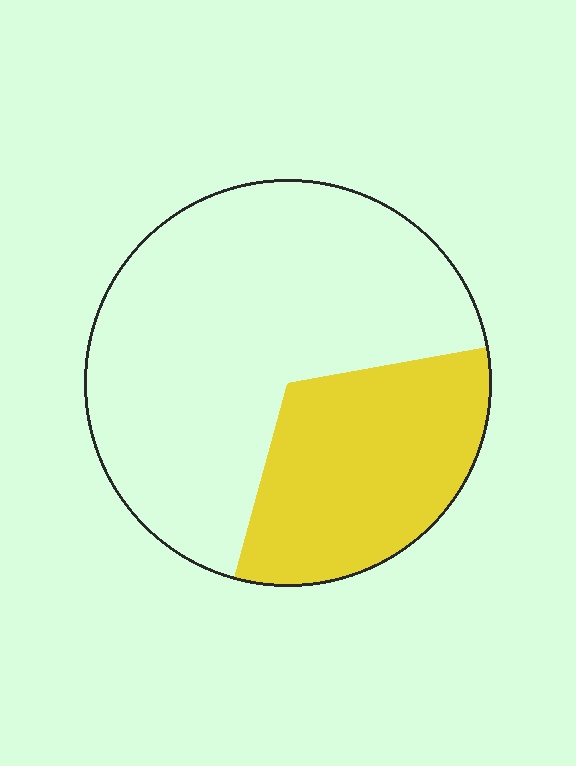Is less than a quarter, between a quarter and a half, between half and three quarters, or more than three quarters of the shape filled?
Between a quarter and a half.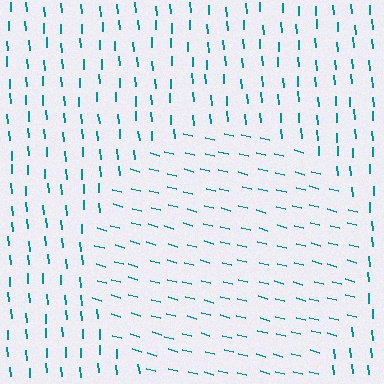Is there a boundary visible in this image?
Yes, there is a texture boundary formed by a change in line orientation.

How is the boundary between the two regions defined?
The boundary is defined purely by a change in line orientation (approximately 71 degrees difference). All lines are the same color and thickness.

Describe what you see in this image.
The image is filled with small teal line segments. A circle region in the image has lines oriented differently from the surrounding lines, creating a visible texture boundary.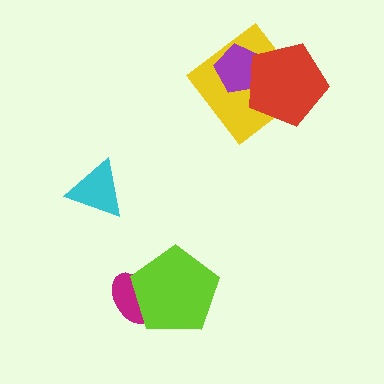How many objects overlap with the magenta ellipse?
1 object overlaps with the magenta ellipse.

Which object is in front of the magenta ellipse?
The lime pentagon is in front of the magenta ellipse.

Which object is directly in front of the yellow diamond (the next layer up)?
The purple pentagon is directly in front of the yellow diamond.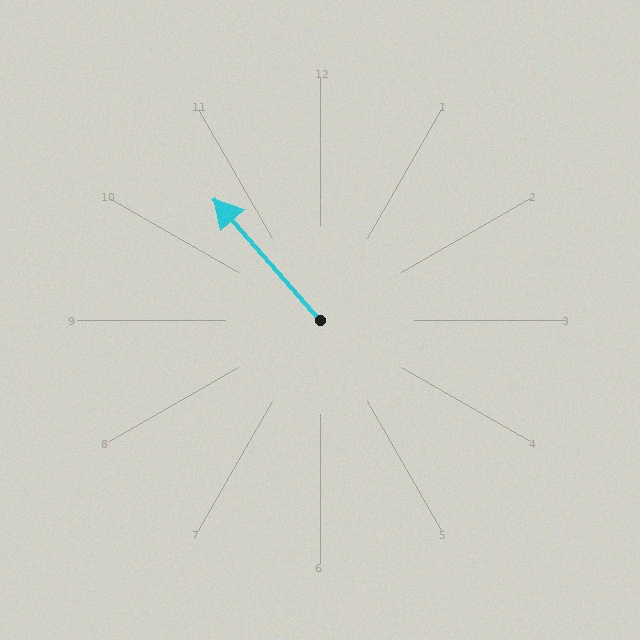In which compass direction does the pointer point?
Northwest.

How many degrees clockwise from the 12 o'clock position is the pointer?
Approximately 319 degrees.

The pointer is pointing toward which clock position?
Roughly 11 o'clock.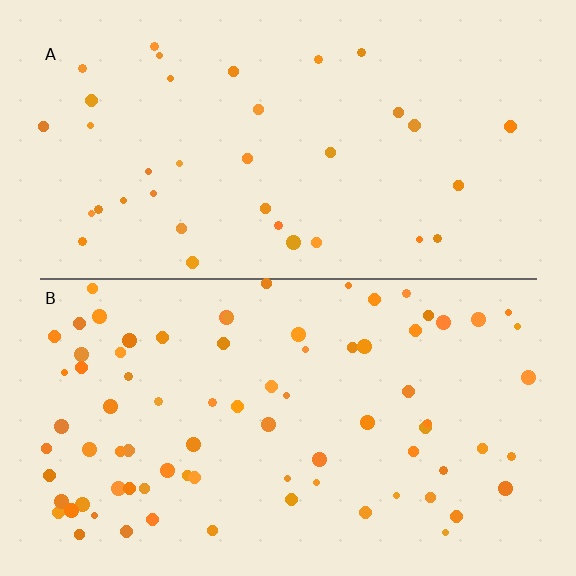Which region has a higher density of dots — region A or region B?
B (the bottom).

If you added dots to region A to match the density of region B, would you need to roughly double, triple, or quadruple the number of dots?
Approximately double.